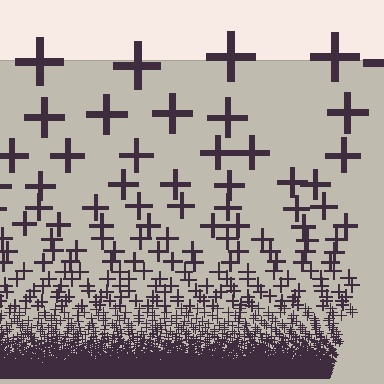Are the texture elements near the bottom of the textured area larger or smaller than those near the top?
Smaller. The gradient is inverted — elements near the bottom are smaller and denser.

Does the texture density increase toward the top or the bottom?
Density increases toward the bottom.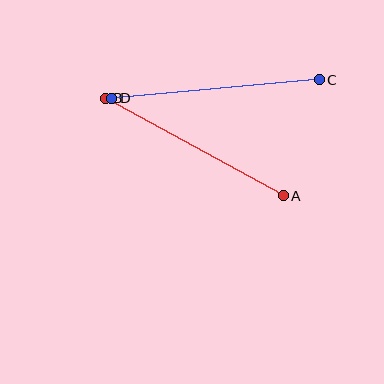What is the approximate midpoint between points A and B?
The midpoint is at approximately (194, 147) pixels.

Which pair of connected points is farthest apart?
Points C and D are farthest apart.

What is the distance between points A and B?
The distance is approximately 203 pixels.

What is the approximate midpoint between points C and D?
The midpoint is at approximately (215, 89) pixels.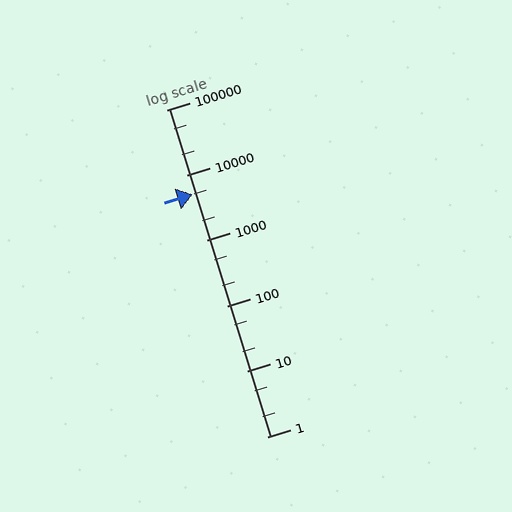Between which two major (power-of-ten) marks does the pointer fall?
The pointer is between 1000 and 10000.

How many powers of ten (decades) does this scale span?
The scale spans 5 decades, from 1 to 100000.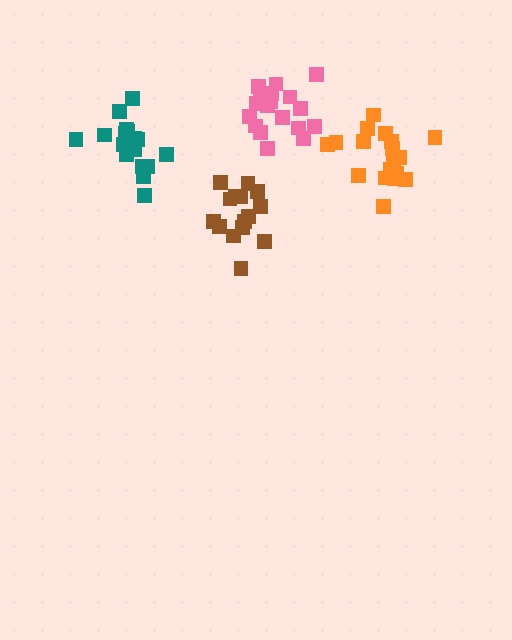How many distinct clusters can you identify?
There are 4 distinct clusters.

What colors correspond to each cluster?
The clusters are colored: pink, teal, brown, orange.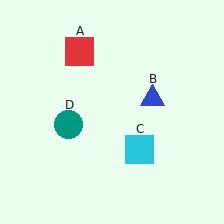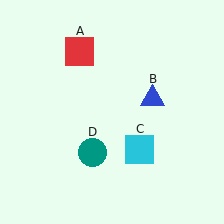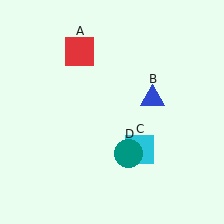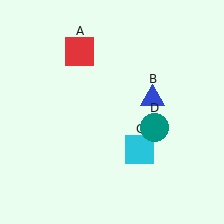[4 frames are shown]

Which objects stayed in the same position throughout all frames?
Red square (object A) and blue triangle (object B) and cyan square (object C) remained stationary.